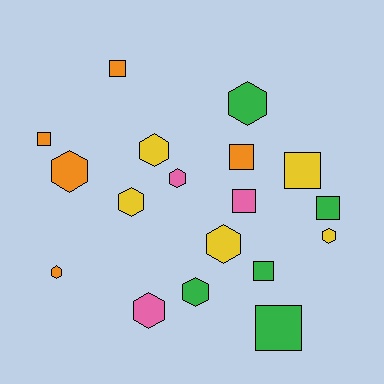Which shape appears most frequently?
Hexagon, with 10 objects.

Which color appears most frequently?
Yellow, with 5 objects.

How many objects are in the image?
There are 18 objects.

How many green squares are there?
There are 3 green squares.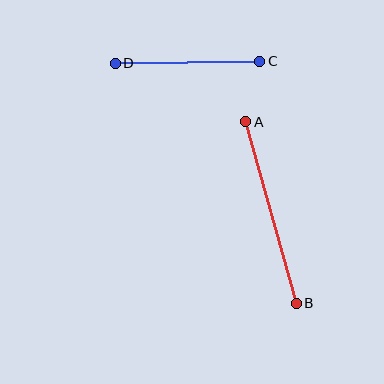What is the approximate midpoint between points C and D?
The midpoint is at approximately (187, 62) pixels.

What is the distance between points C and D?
The distance is approximately 145 pixels.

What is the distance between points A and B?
The distance is approximately 188 pixels.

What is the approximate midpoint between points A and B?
The midpoint is at approximately (271, 213) pixels.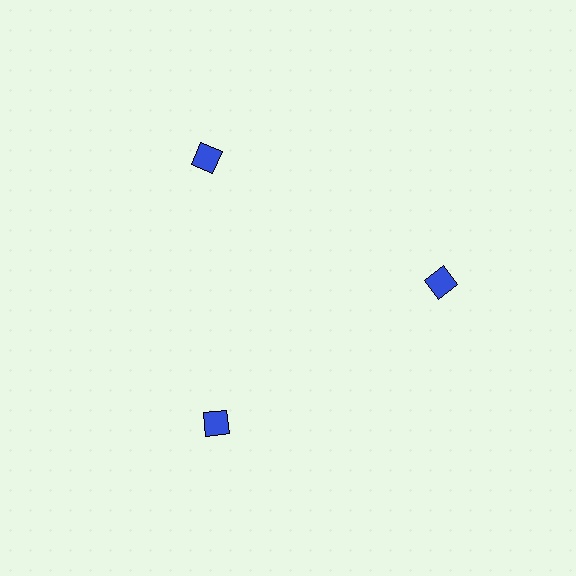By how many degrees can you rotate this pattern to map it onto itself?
The pattern maps onto itself every 120 degrees of rotation.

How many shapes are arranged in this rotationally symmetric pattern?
There are 3 shapes, arranged in 3 groups of 1.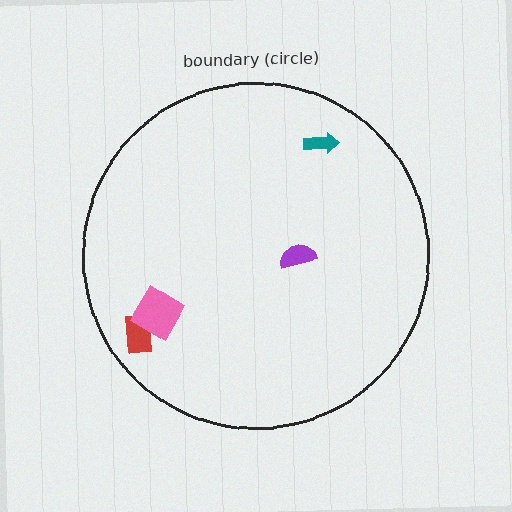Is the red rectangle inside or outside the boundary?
Inside.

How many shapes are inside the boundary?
4 inside, 0 outside.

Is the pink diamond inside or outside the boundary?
Inside.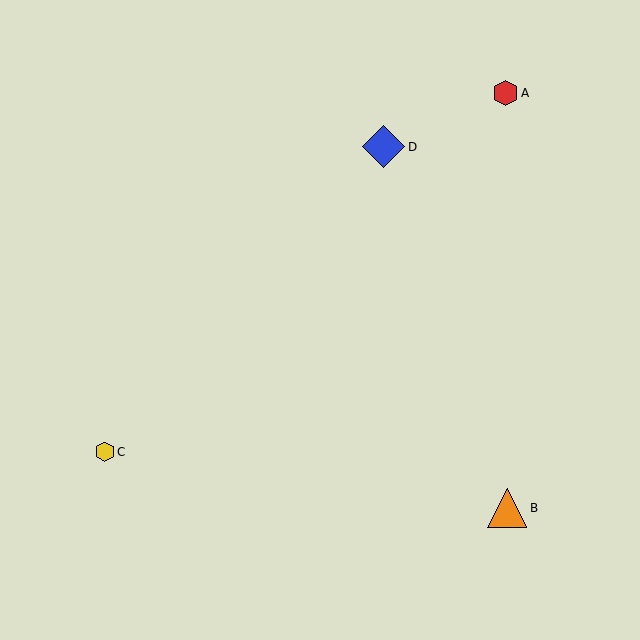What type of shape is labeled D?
Shape D is a blue diamond.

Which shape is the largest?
The blue diamond (labeled D) is the largest.